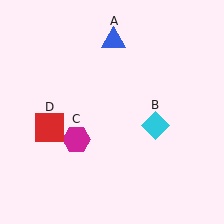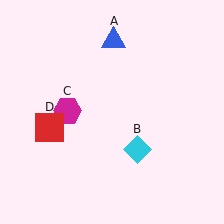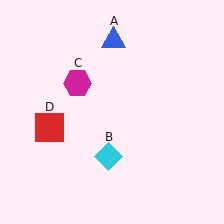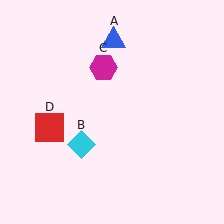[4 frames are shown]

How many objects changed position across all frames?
2 objects changed position: cyan diamond (object B), magenta hexagon (object C).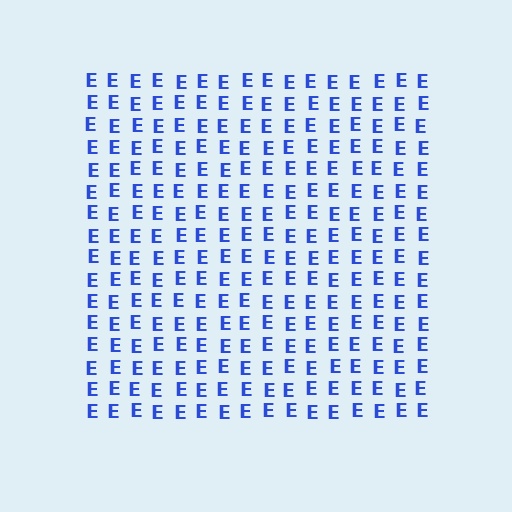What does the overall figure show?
The overall figure shows a square.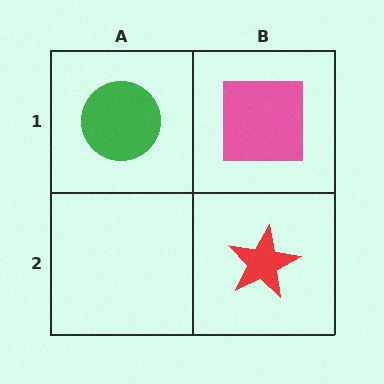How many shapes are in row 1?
2 shapes.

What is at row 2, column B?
A red star.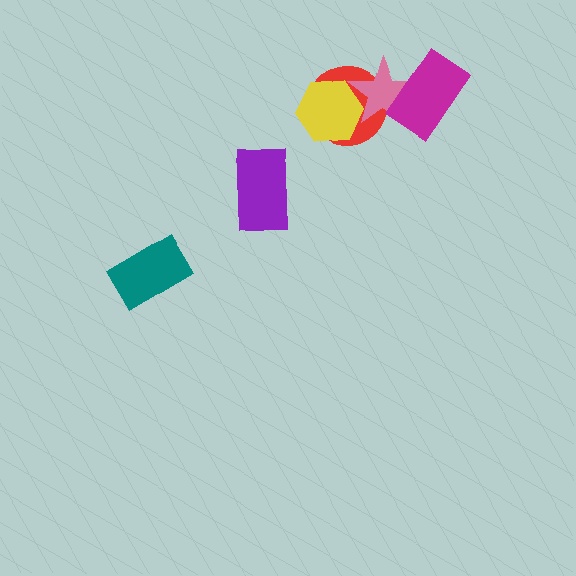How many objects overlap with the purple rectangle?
0 objects overlap with the purple rectangle.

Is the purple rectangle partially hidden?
No, no other shape covers it.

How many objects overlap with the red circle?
2 objects overlap with the red circle.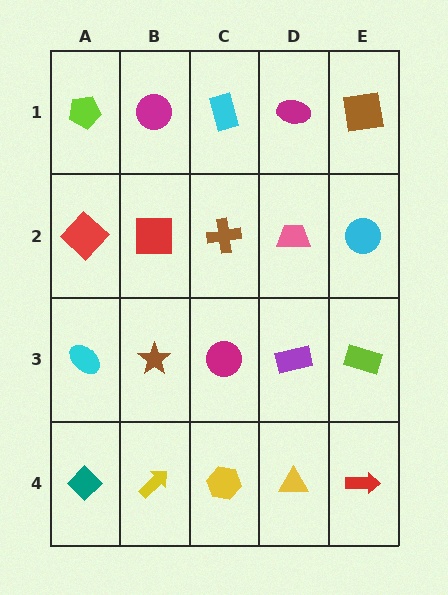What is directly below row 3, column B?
A yellow arrow.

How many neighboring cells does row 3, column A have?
3.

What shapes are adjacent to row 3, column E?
A cyan circle (row 2, column E), a red arrow (row 4, column E), a purple rectangle (row 3, column D).